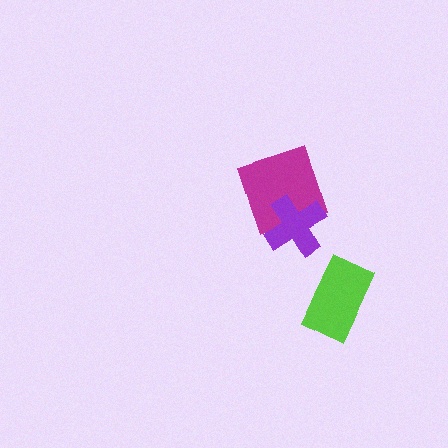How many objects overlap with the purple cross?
1 object overlaps with the purple cross.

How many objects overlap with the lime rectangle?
0 objects overlap with the lime rectangle.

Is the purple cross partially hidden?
No, no other shape covers it.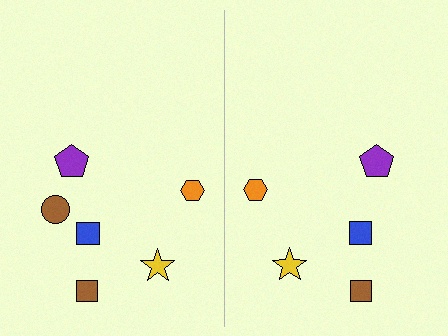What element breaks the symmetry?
A brown circle is missing from the right side.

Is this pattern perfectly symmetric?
No, the pattern is not perfectly symmetric. A brown circle is missing from the right side.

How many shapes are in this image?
There are 11 shapes in this image.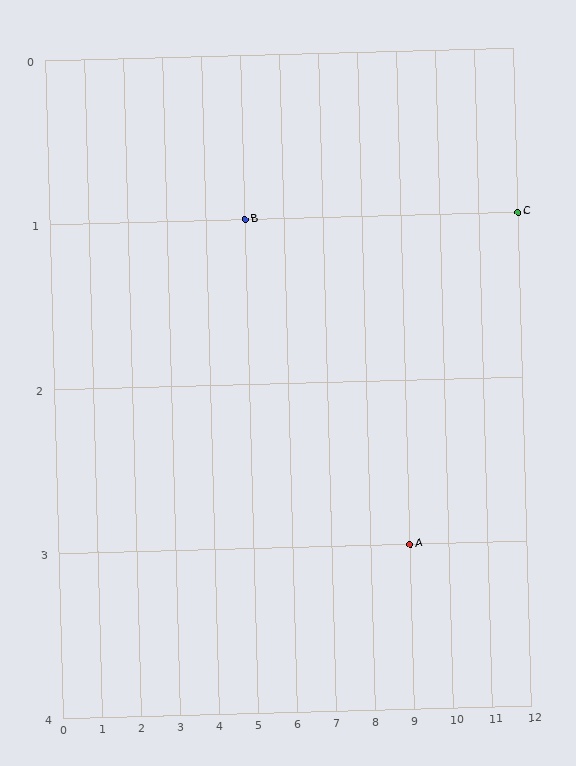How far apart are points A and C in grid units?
Points A and C are 3 columns and 2 rows apart (about 3.6 grid units diagonally).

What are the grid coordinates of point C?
Point C is at grid coordinates (12, 1).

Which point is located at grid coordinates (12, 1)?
Point C is at (12, 1).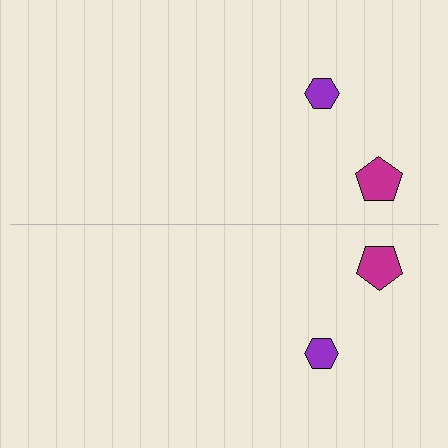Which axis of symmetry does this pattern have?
The pattern has a horizontal axis of symmetry running through the center of the image.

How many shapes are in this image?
There are 4 shapes in this image.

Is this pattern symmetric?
Yes, this pattern has bilateral (reflection) symmetry.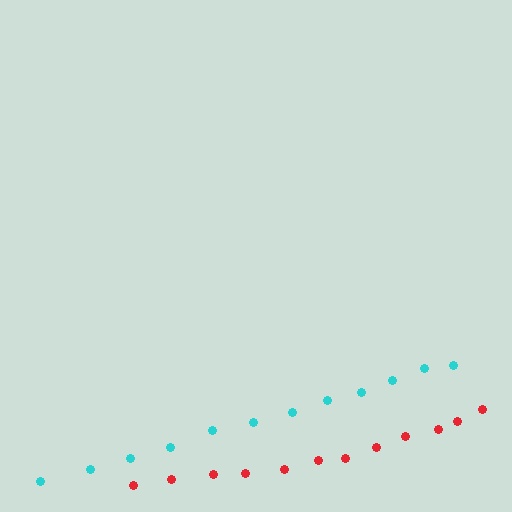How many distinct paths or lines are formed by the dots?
There are 2 distinct paths.